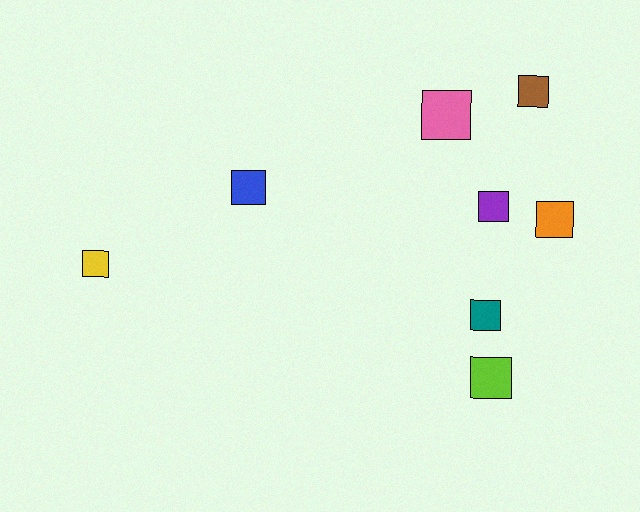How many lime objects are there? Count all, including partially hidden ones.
There is 1 lime object.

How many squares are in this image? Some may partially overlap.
There are 8 squares.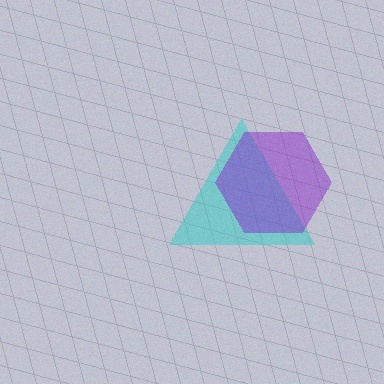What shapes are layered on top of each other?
The layered shapes are: a cyan triangle, a purple hexagon.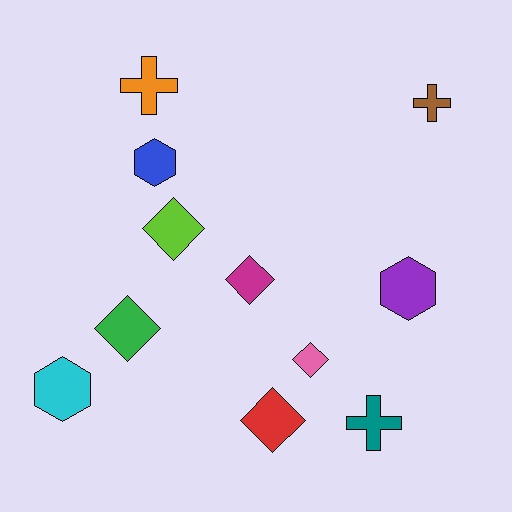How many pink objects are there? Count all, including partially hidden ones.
There is 1 pink object.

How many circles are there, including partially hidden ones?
There are no circles.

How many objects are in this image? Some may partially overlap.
There are 11 objects.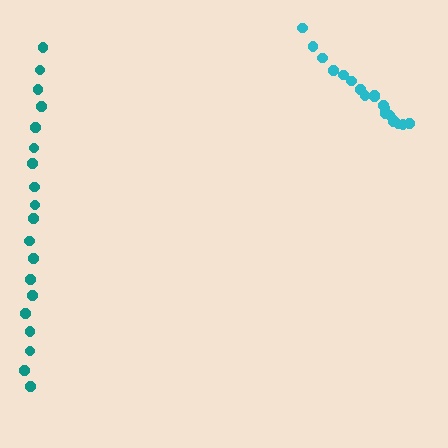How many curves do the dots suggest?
There are 2 distinct paths.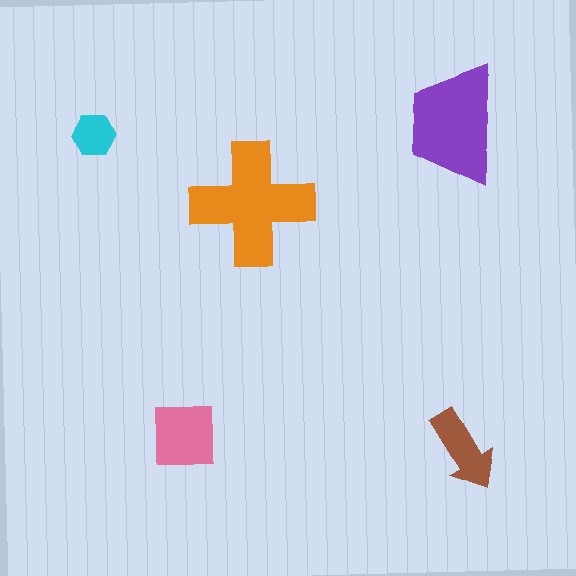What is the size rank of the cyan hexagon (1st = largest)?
5th.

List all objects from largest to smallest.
The orange cross, the purple trapezoid, the pink square, the brown arrow, the cyan hexagon.